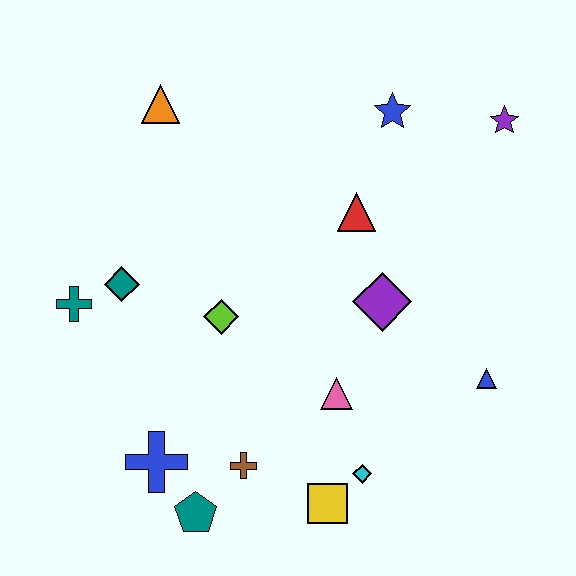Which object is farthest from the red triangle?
The teal pentagon is farthest from the red triangle.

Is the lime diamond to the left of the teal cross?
No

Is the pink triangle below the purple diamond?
Yes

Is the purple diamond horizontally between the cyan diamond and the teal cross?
No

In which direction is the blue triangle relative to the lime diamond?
The blue triangle is to the right of the lime diamond.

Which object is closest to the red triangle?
The purple diamond is closest to the red triangle.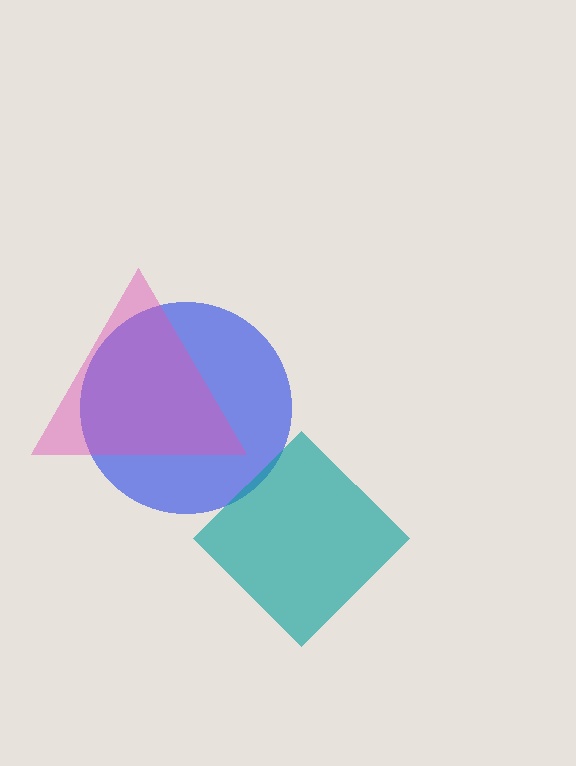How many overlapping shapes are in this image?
There are 3 overlapping shapes in the image.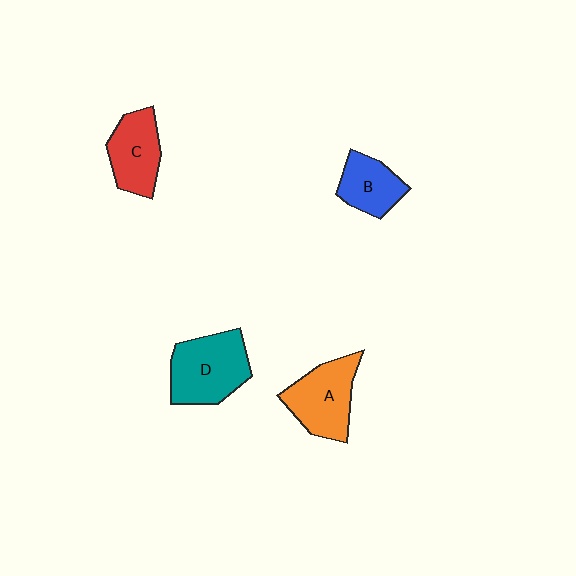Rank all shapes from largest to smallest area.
From largest to smallest: D (teal), A (orange), C (red), B (blue).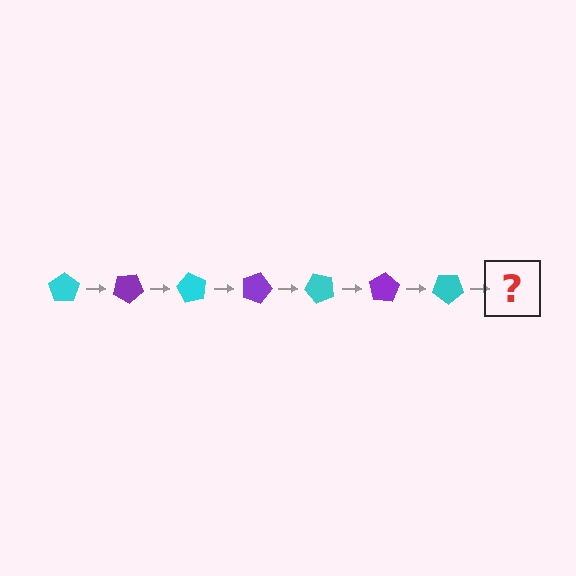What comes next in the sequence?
The next element should be a purple pentagon, rotated 210 degrees from the start.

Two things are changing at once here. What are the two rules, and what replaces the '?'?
The two rules are that it rotates 30 degrees each step and the color cycles through cyan and purple. The '?' should be a purple pentagon, rotated 210 degrees from the start.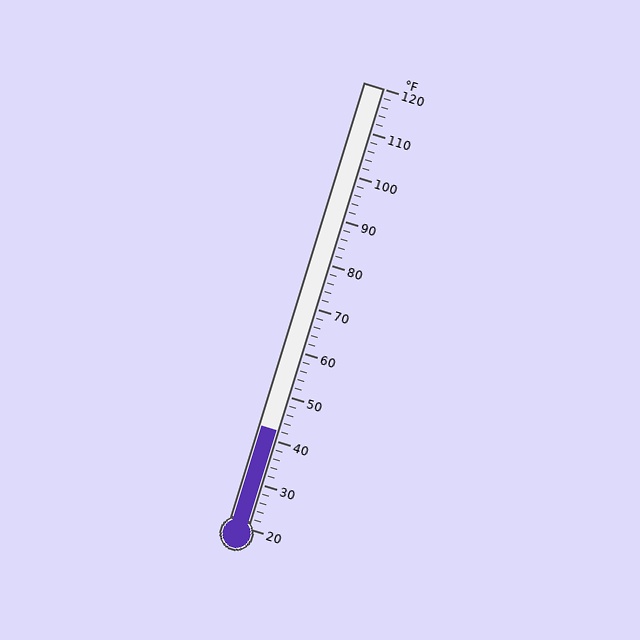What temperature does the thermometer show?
The thermometer shows approximately 42°F.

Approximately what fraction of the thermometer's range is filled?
The thermometer is filled to approximately 20% of its range.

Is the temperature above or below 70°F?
The temperature is below 70°F.